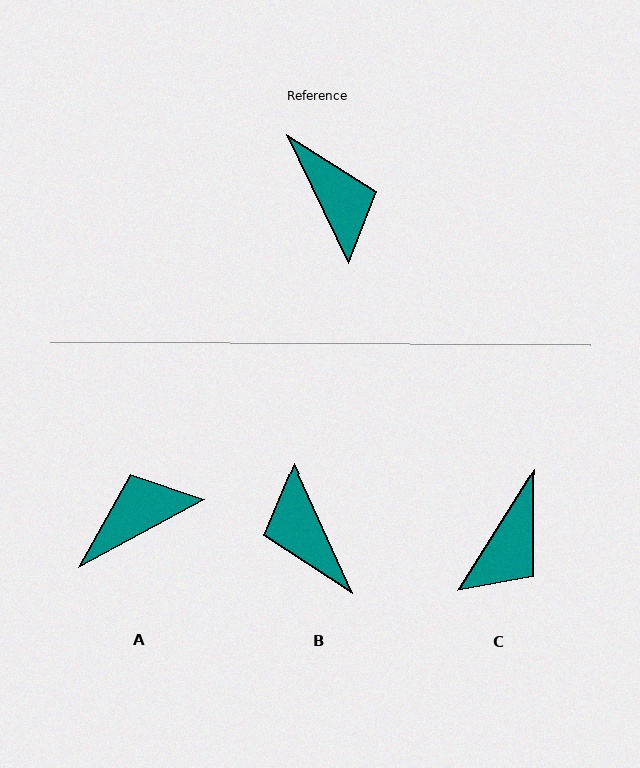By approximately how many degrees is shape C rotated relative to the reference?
Approximately 58 degrees clockwise.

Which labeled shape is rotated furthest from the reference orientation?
B, about 179 degrees away.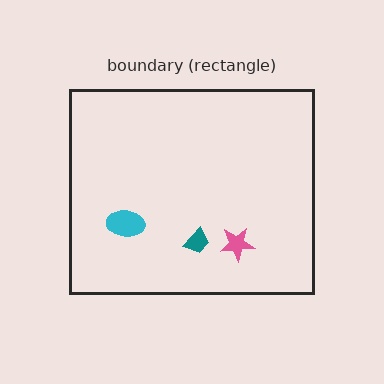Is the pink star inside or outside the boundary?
Inside.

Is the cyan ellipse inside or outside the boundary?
Inside.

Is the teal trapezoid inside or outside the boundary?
Inside.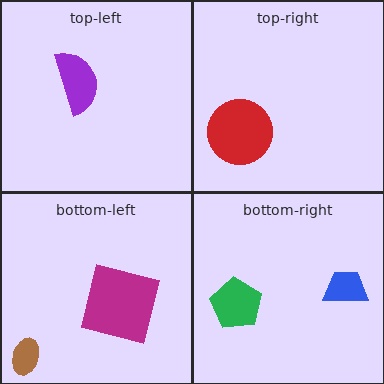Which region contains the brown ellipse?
The bottom-left region.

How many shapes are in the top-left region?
1.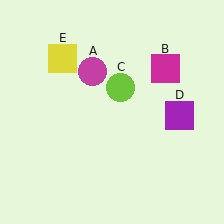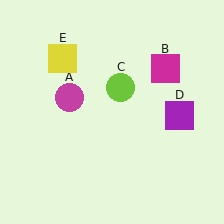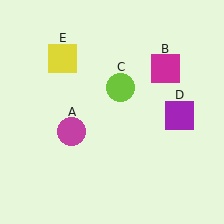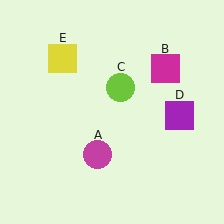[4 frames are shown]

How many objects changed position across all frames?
1 object changed position: magenta circle (object A).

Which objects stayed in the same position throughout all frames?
Magenta square (object B) and lime circle (object C) and purple square (object D) and yellow square (object E) remained stationary.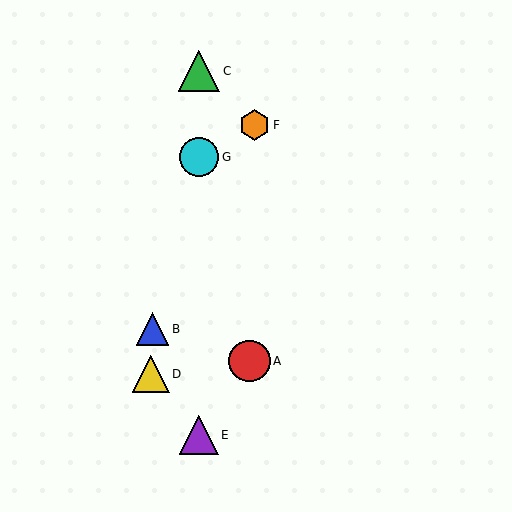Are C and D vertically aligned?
No, C is at x≈199 and D is at x≈151.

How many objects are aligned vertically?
3 objects (C, E, G) are aligned vertically.